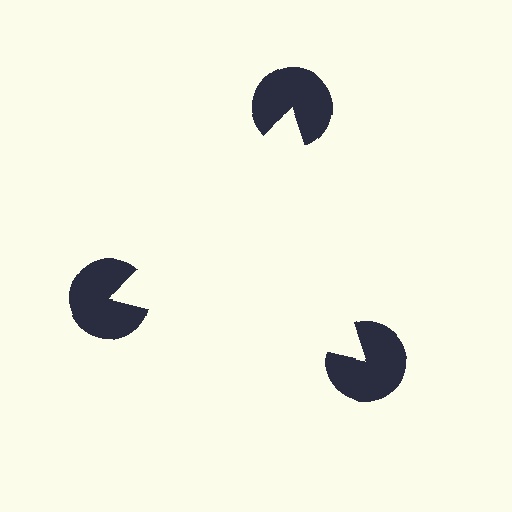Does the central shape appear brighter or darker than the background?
It typically appears slightly brighter than the background, even though no actual brightness change is drawn.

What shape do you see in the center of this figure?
An illusory triangle — its edges are inferred from the aligned wedge cuts in the pac-man discs, not physically drawn.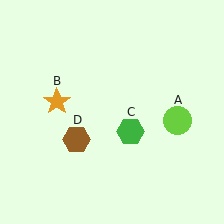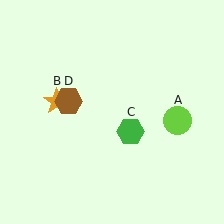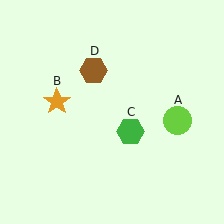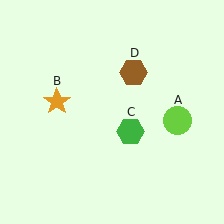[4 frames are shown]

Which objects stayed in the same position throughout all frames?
Lime circle (object A) and orange star (object B) and green hexagon (object C) remained stationary.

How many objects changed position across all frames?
1 object changed position: brown hexagon (object D).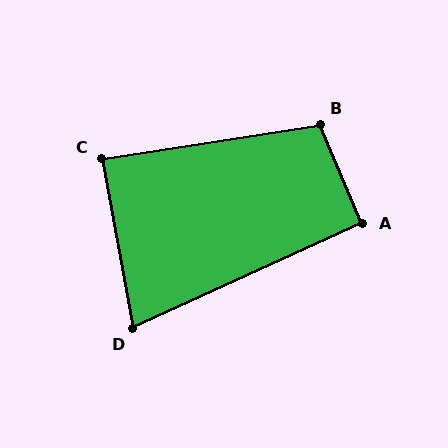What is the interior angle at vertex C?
Approximately 88 degrees (approximately right).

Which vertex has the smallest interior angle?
D, at approximately 76 degrees.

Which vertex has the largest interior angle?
B, at approximately 104 degrees.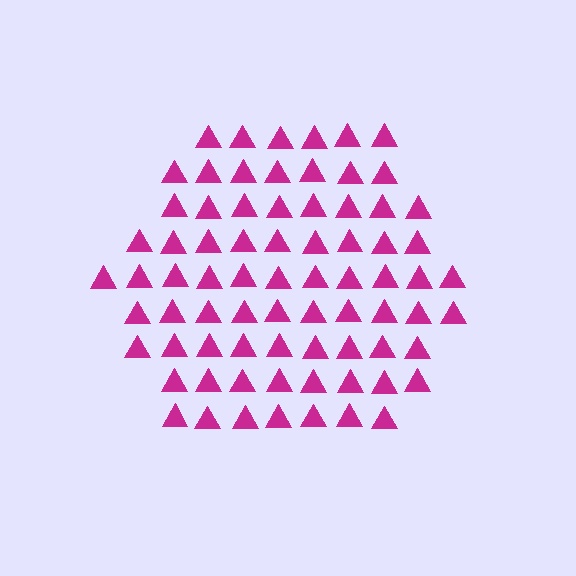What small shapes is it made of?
It is made of small triangles.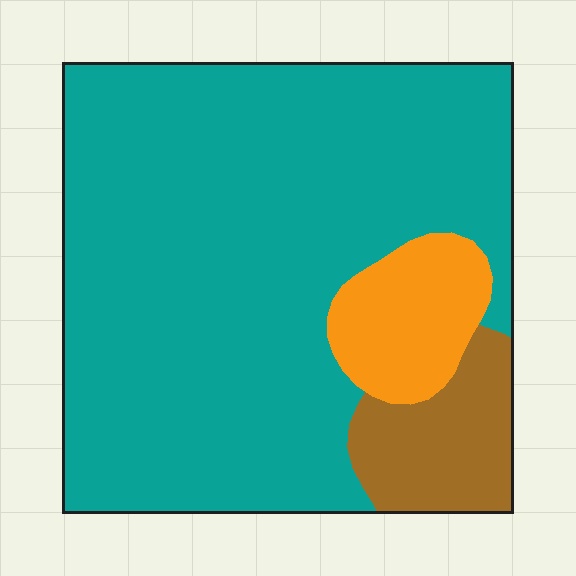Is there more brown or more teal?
Teal.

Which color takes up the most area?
Teal, at roughly 80%.